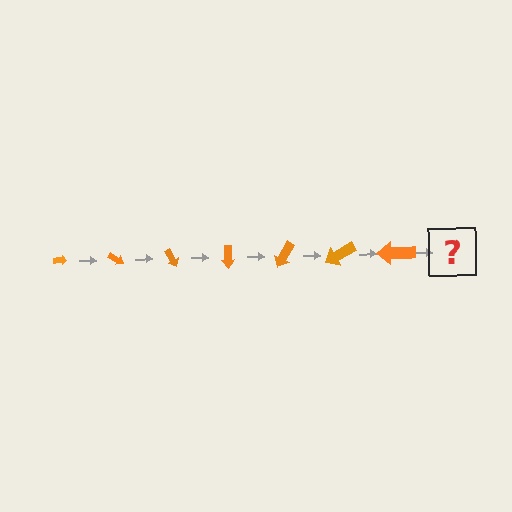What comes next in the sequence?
The next element should be an arrow, larger than the previous one and rotated 210 degrees from the start.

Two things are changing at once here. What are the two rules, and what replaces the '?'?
The two rules are that the arrow grows larger each step and it rotates 30 degrees each step. The '?' should be an arrow, larger than the previous one and rotated 210 degrees from the start.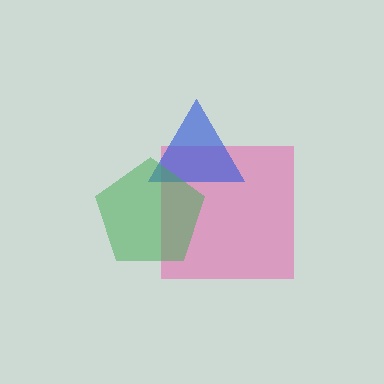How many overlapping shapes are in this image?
There are 3 overlapping shapes in the image.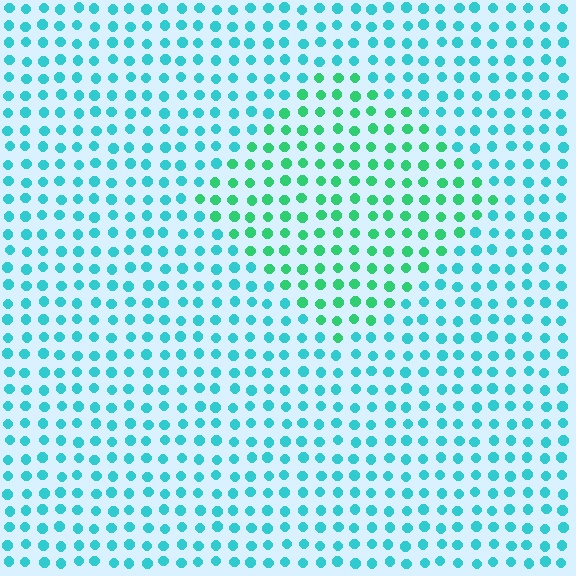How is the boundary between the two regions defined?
The boundary is defined purely by a slight shift in hue (about 37 degrees). Spacing, size, and orientation are identical on both sides.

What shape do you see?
I see a diamond.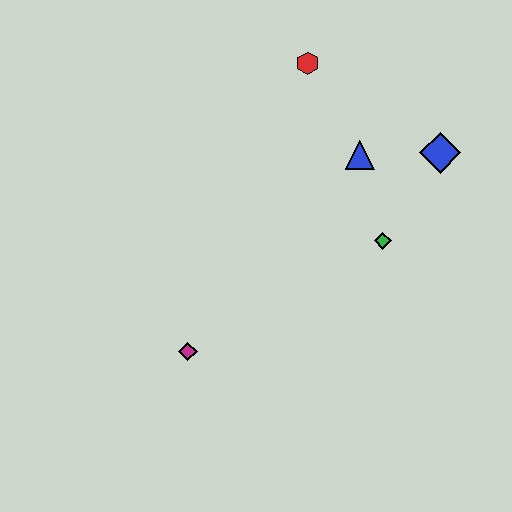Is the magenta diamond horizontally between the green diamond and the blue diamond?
No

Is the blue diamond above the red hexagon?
No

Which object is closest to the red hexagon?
The blue triangle is closest to the red hexagon.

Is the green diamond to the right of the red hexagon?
Yes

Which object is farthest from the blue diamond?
The magenta diamond is farthest from the blue diamond.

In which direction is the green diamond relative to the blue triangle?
The green diamond is below the blue triangle.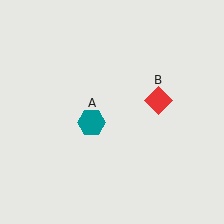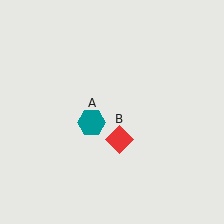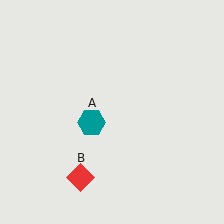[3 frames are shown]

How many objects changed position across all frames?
1 object changed position: red diamond (object B).